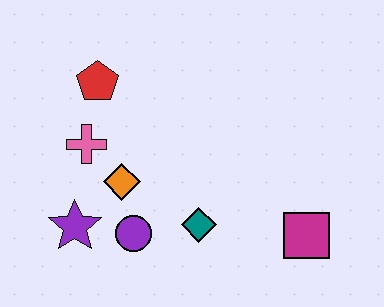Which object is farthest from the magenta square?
The red pentagon is farthest from the magenta square.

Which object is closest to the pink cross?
The orange diamond is closest to the pink cross.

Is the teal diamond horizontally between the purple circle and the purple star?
No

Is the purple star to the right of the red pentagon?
No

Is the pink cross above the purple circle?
Yes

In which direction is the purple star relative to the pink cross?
The purple star is below the pink cross.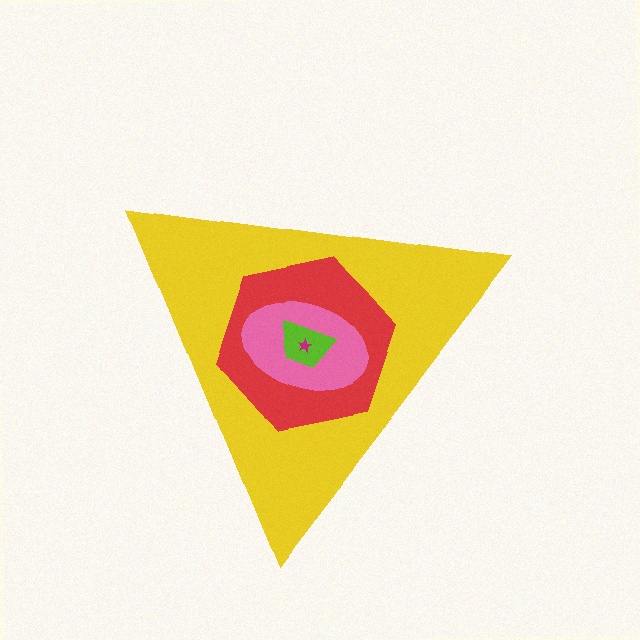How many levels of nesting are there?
5.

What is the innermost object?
The magenta star.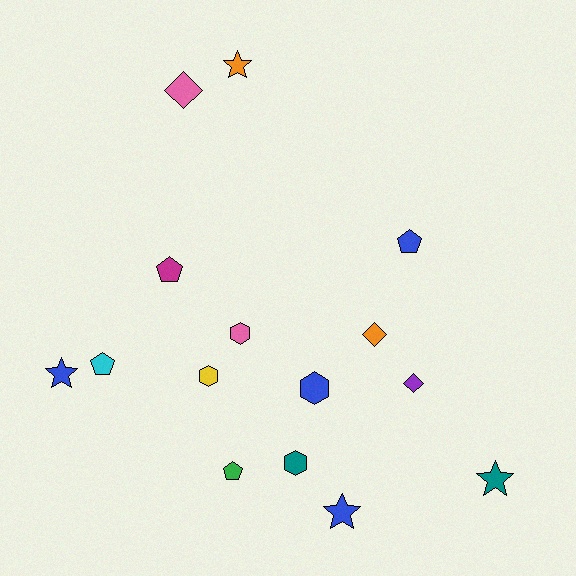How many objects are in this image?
There are 15 objects.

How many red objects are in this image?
There are no red objects.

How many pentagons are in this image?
There are 4 pentagons.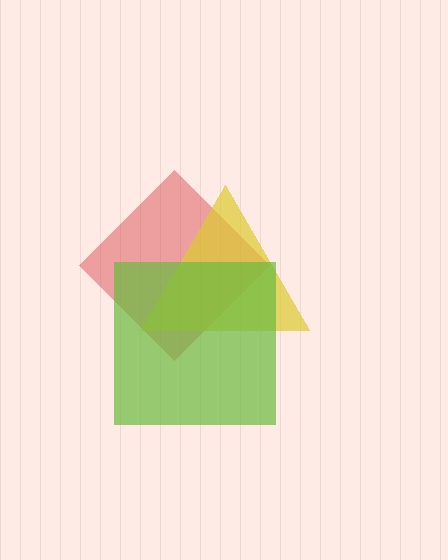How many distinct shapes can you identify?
There are 3 distinct shapes: a red diamond, a yellow triangle, a lime square.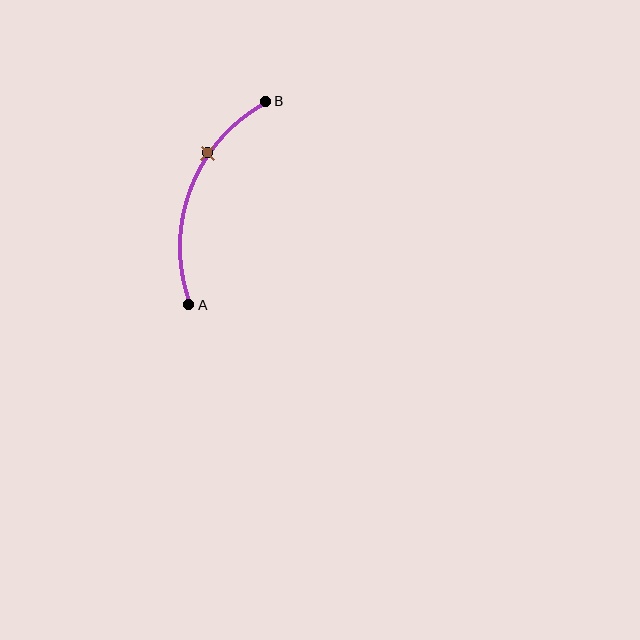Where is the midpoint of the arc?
The arc midpoint is the point on the curve farthest from the straight line joining A and B. It sits to the left of that line.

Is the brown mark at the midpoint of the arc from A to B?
No. The brown mark lies on the arc but is closer to endpoint B. The arc midpoint would be at the point on the curve equidistant along the arc from both A and B.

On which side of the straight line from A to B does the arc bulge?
The arc bulges to the left of the straight line connecting A and B.